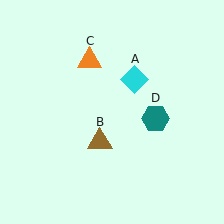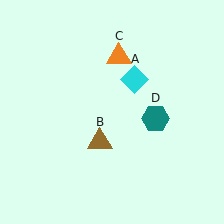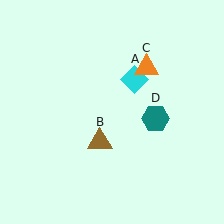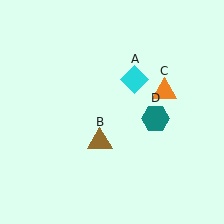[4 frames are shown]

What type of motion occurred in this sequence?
The orange triangle (object C) rotated clockwise around the center of the scene.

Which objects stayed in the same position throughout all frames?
Cyan diamond (object A) and brown triangle (object B) and teal hexagon (object D) remained stationary.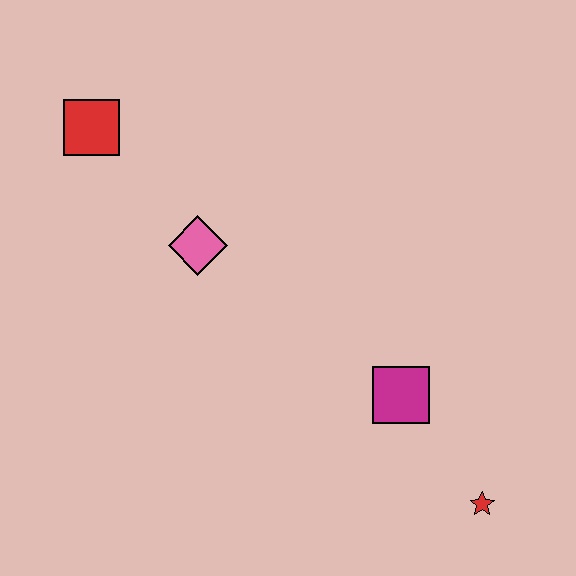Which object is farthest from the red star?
The red square is farthest from the red star.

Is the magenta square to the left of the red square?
No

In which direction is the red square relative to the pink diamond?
The red square is above the pink diamond.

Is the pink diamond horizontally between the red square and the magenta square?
Yes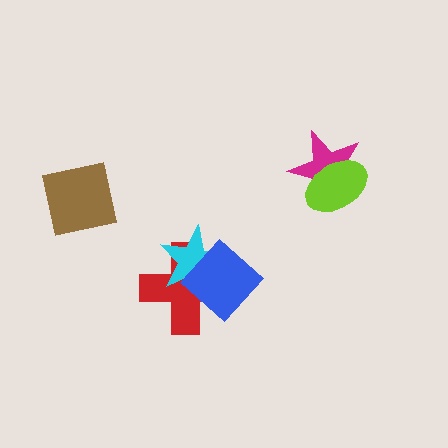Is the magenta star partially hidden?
Yes, it is partially covered by another shape.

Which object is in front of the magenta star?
The lime ellipse is in front of the magenta star.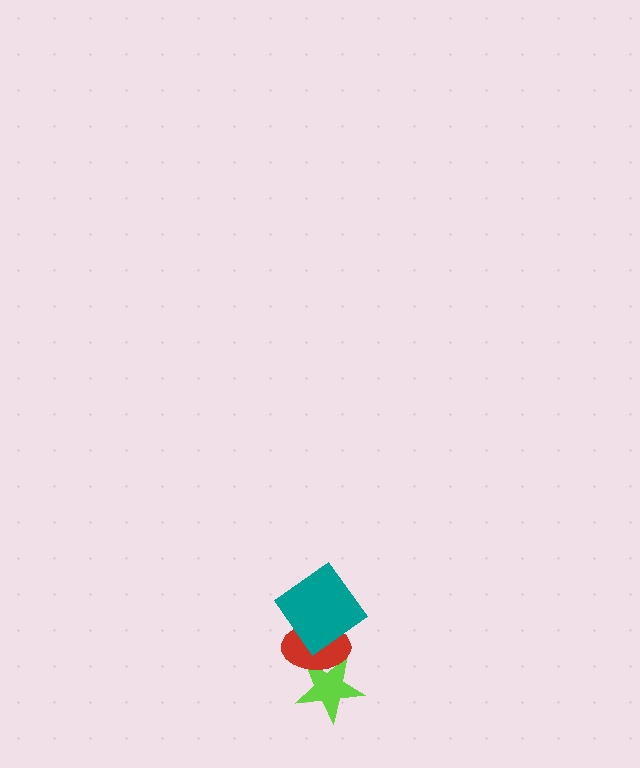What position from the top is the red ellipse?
The red ellipse is 2nd from the top.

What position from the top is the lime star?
The lime star is 3rd from the top.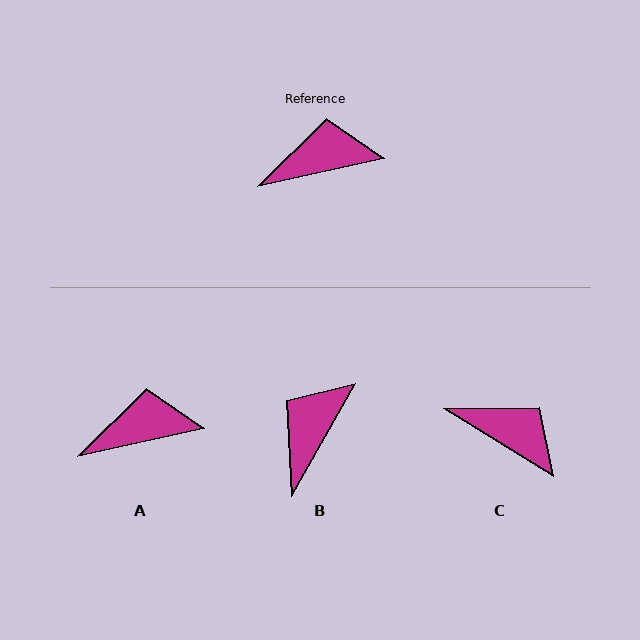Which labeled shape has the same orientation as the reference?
A.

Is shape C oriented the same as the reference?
No, it is off by about 44 degrees.